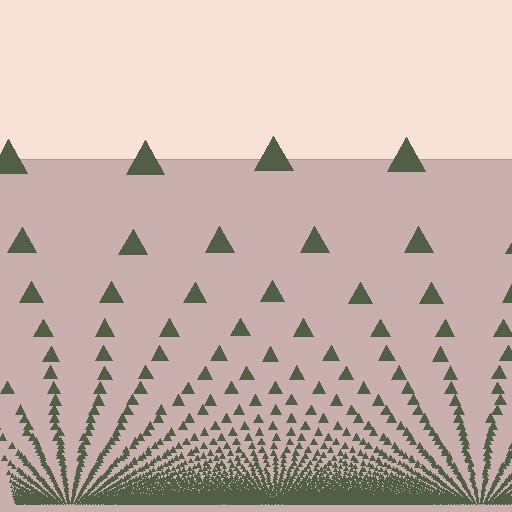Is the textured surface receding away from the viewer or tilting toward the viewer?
The surface appears to tilt toward the viewer. Texture elements get larger and sparser toward the top.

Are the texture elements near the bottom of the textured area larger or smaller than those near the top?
Smaller. The gradient is inverted — elements near the bottom are smaller and denser.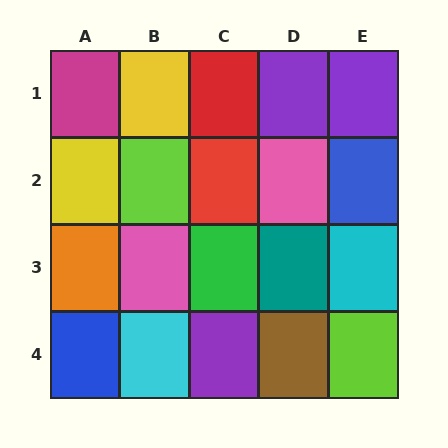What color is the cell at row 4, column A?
Blue.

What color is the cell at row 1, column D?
Purple.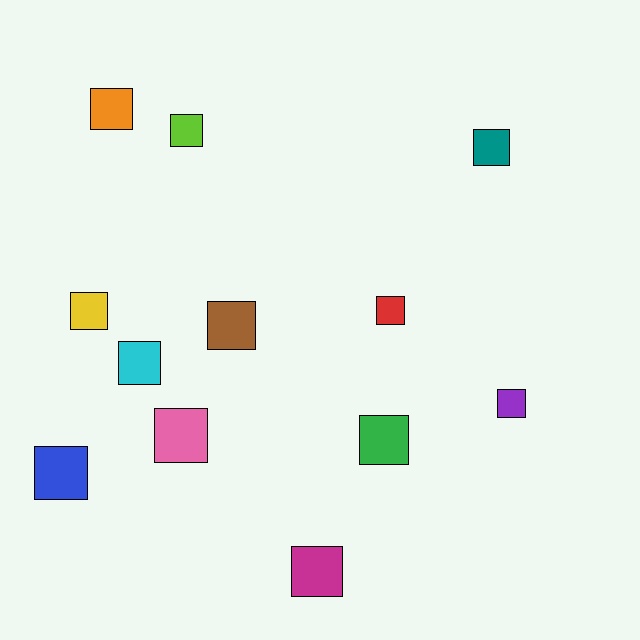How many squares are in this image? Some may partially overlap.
There are 12 squares.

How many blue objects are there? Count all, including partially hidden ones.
There is 1 blue object.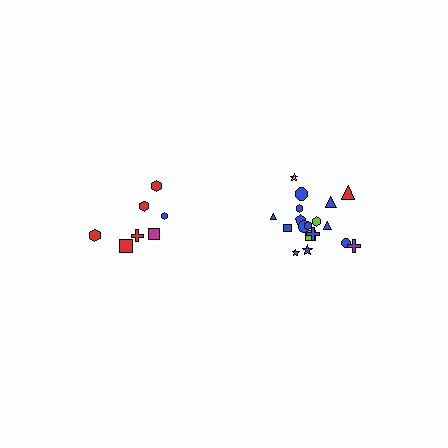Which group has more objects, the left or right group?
The right group.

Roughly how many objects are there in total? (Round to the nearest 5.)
Roughly 25 objects in total.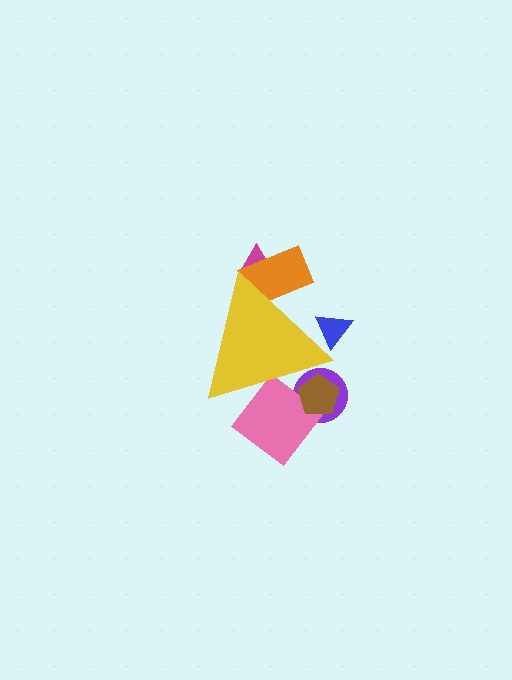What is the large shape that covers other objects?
A yellow triangle.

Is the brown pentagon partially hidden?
Yes, the brown pentagon is partially hidden behind the yellow triangle.